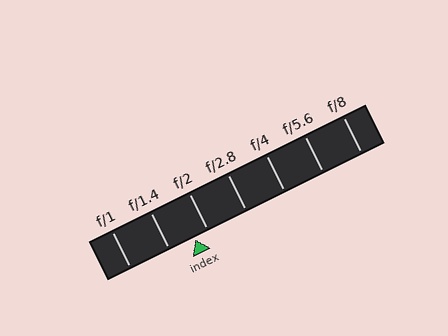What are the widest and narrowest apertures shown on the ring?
The widest aperture shown is f/1 and the narrowest is f/8.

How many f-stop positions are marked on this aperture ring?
There are 7 f-stop positions marked.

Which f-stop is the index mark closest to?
The index mark is closest to f/2.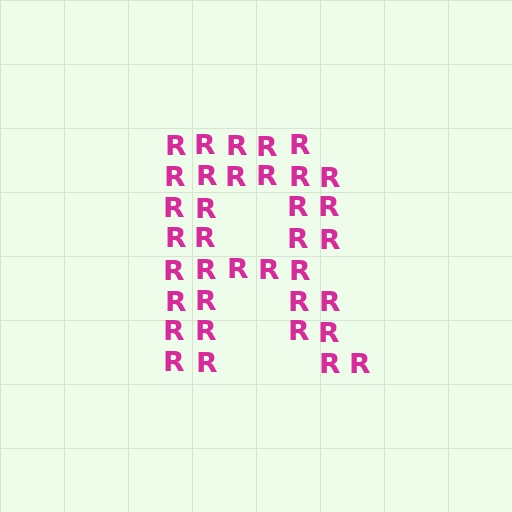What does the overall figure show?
The overall figure shows the letter R.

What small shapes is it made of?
It is made of small letter R's.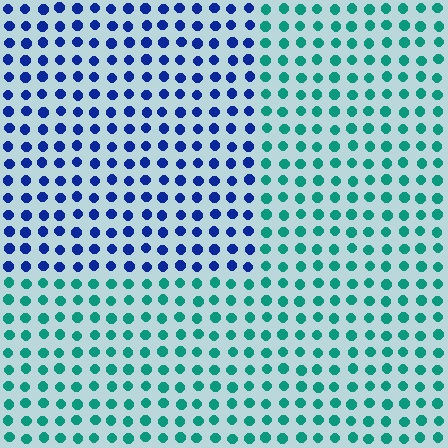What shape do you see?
I see a rectangle.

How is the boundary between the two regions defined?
The boundary is defined purely by a slight shift in hue (about 60 degrees). Spacing, size, and orientation are identical on both sides.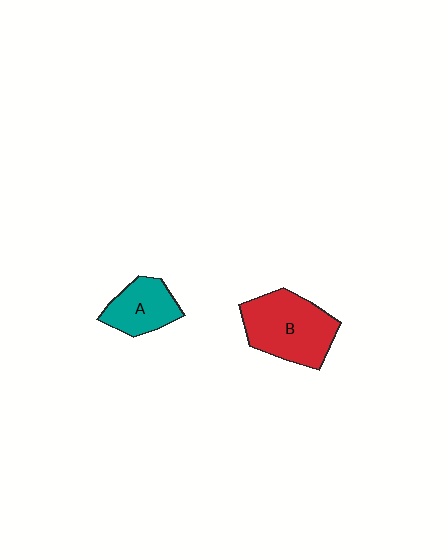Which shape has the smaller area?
Shape A (teal).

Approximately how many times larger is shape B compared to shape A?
Approximately 1.6 times.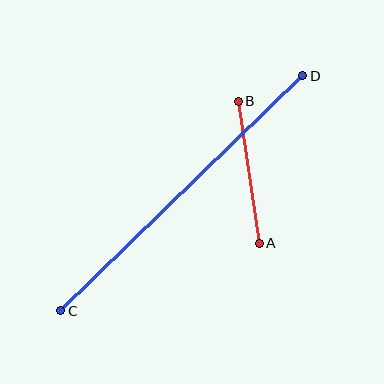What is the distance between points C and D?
The distance is approximately 337 pixels.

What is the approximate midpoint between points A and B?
The midpoint is at approximately (249, 172) pixels.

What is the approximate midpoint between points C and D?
The midpoint is at approximately (182, 193) pixels.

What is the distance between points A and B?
The distance is approximately 144 pixels.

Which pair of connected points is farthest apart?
Points C and D are farthest apart.